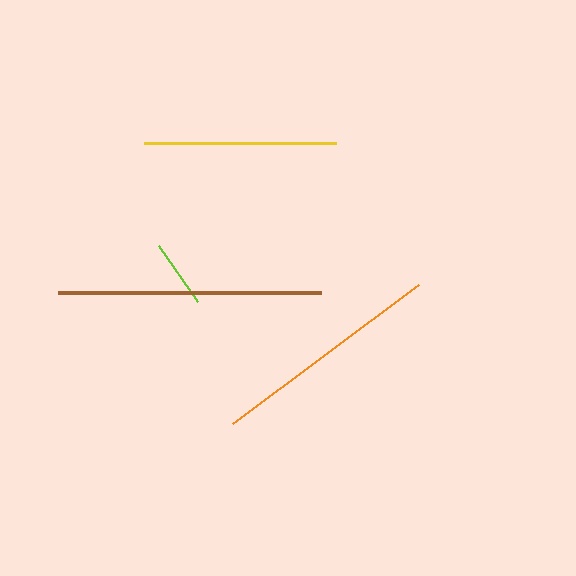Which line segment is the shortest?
The lime line is the shortest at approximately 69 pixels.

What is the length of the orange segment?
The orange segment is approximately 233 pixels long.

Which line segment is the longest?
The brown line is the longest at approximately 263 pixels.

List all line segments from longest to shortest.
From longest to shortest: brown, orange, yellow, lime.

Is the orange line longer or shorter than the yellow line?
The orange line is longer than the yellow line.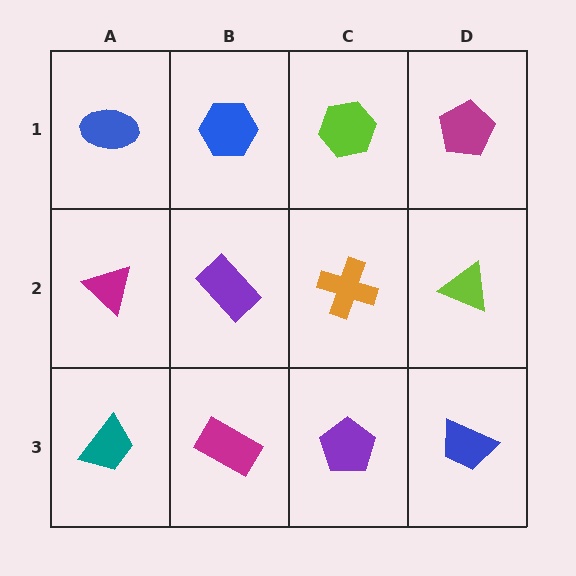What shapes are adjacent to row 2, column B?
A blue hexagon (row 1, column B), a magenta rectangle (row 3, column B), a magenta triangle (row 2, column A), an orange cross (row 2, column C).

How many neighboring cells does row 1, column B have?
3.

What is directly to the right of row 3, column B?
A purple pentagon.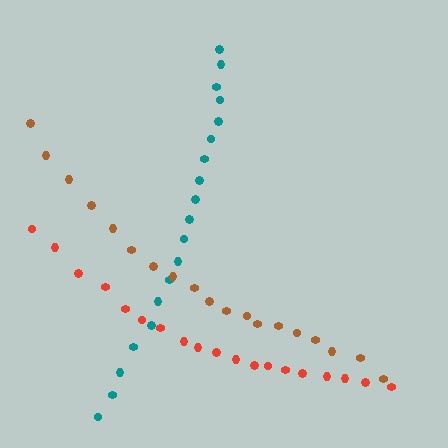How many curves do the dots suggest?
There are 3 distinct paths.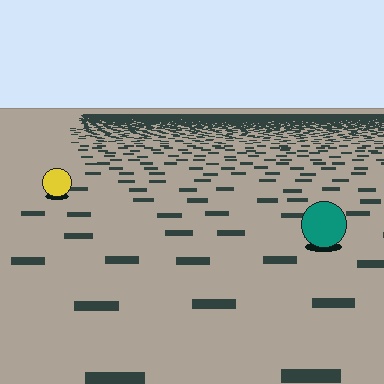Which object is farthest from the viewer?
The yellow circle is farthest from the viewer. It appears smaller and the ground texture around it is denser.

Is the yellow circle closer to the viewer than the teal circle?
No. The teal circle is closer — you can tell from the texture gradient: the ground texture is coarser near it.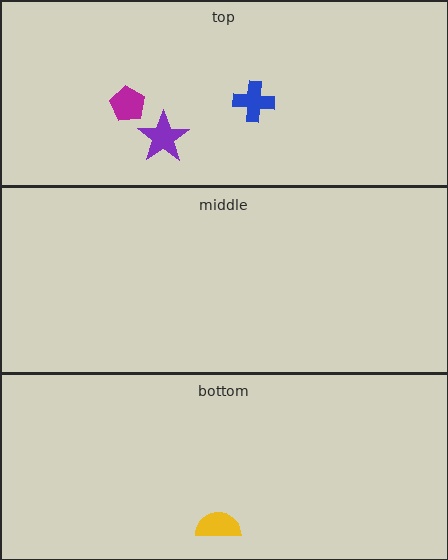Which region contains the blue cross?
The top region.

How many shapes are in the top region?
3.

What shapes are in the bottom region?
The yellow semicircle.